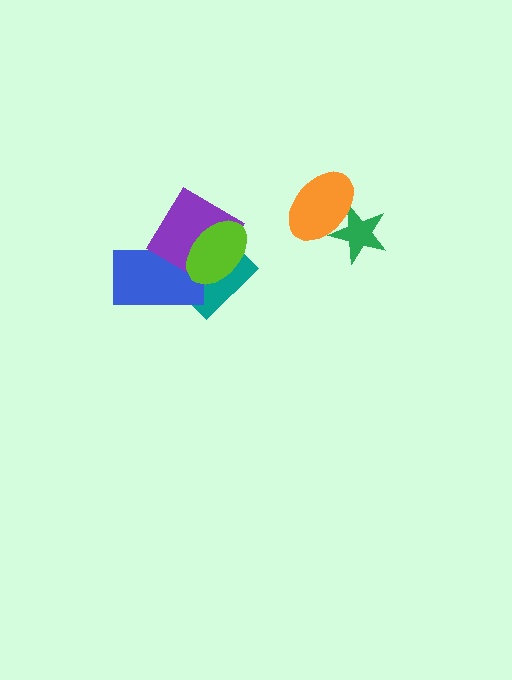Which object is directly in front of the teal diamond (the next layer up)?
The blue rectangle is directly in front of the teal diamond.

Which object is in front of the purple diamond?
The lime ellipse is in front of the purple diamond.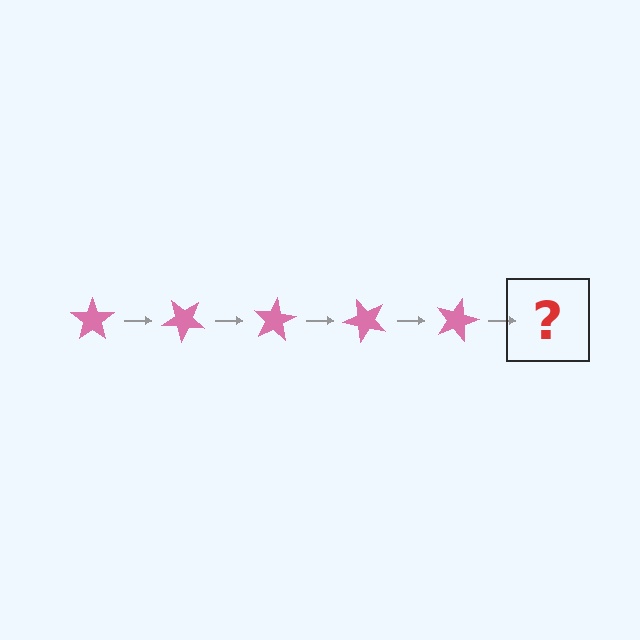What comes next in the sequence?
The next element should be a pink star rotated 200 degrees.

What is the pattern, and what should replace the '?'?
The pattern is that the star rotates 40 degrees each step. The '?' should be a pink star rotated 200 degrees.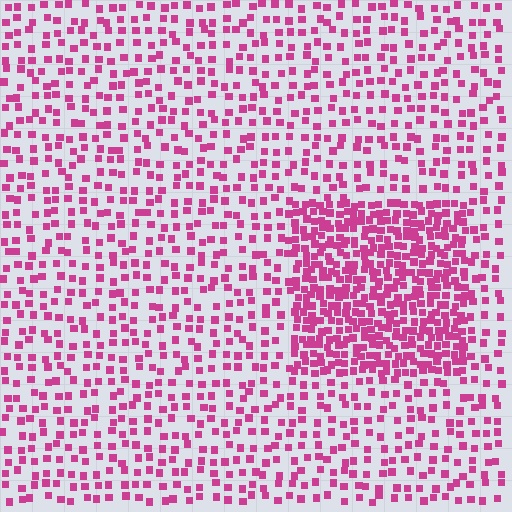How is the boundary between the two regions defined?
The boundary is defined by a change in element density (approximately 2.4x ratio). All elements are the same color, size, and shape.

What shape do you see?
I see a rectangle.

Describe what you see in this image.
The image contains small magenta elements arranged at two different densities. A rectangle-shaped region is visible where the elements are more densely packed than the surrounding area.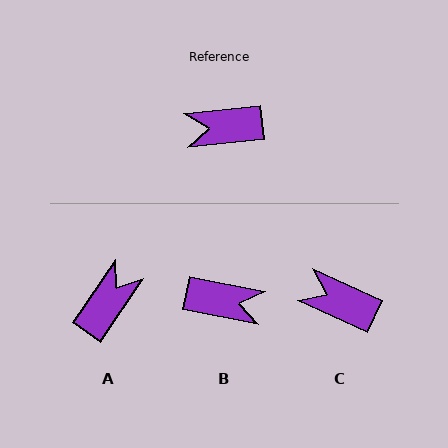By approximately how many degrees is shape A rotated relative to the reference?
Approximately 130 degrees clockwise.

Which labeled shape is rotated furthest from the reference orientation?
B, about 162 degrees away.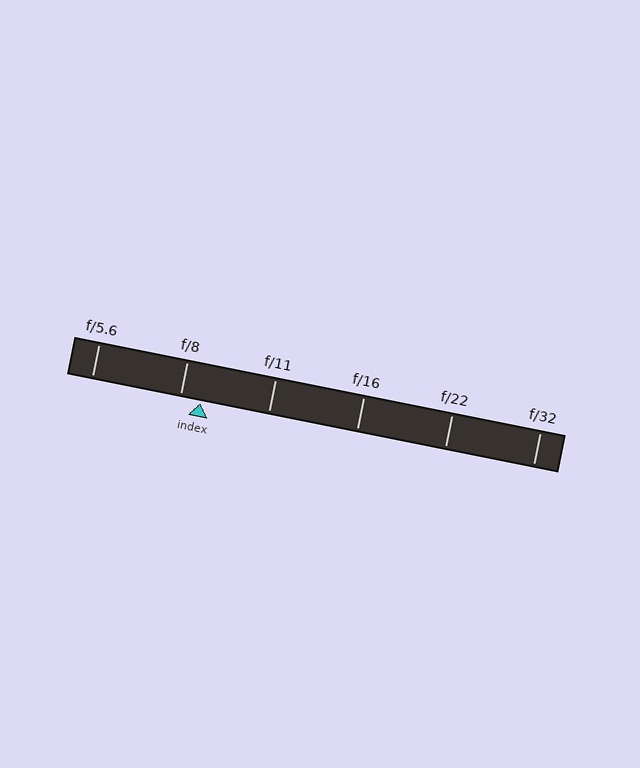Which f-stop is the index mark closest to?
The index mark is closest to f/8.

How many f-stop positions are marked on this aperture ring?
There are 6 f-stop positions marked.